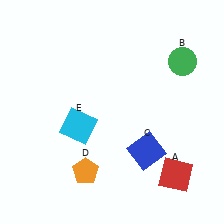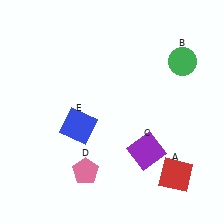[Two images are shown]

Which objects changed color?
C changed from blue to purple. D changed from orange to pink. E changed from cyan to blue.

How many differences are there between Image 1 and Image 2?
There are 3 differences between the two images.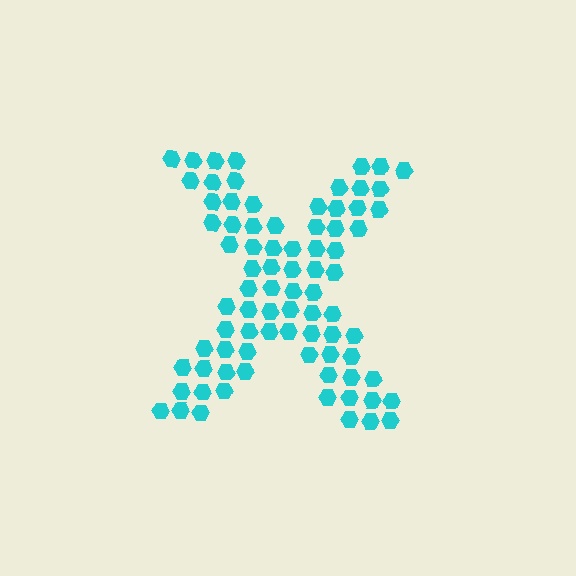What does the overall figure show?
The overall figure shows the letter X.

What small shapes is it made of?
It is made of small hexagons.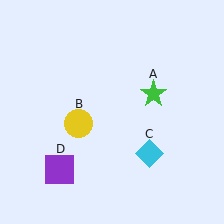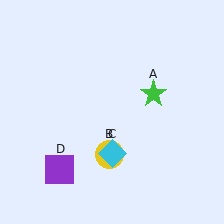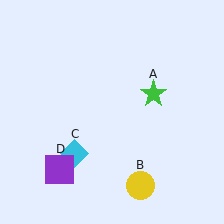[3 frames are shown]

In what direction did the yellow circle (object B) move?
The yellow circle (object B) moved down and to the right.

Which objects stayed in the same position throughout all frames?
Green star (object A) and purple square (object D) remained stationary.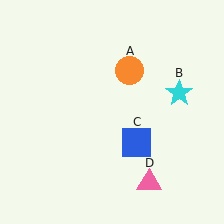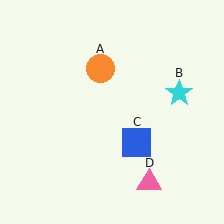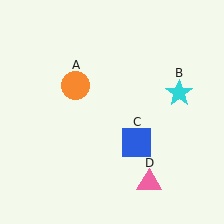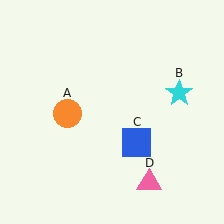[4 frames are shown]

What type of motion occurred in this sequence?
The orange circle (object A) rotated counterclockwise around the center of the scene.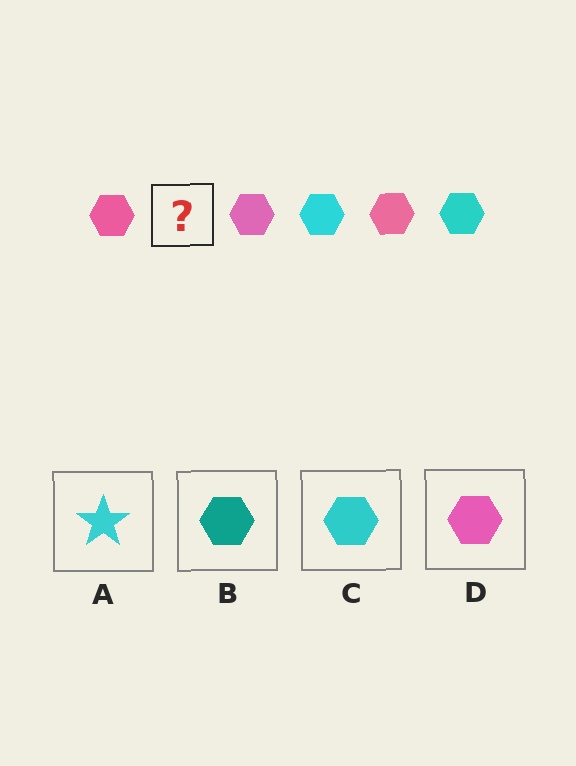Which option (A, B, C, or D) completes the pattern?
C.